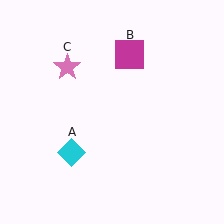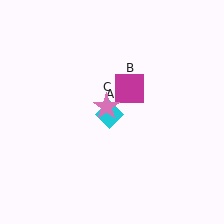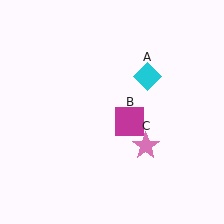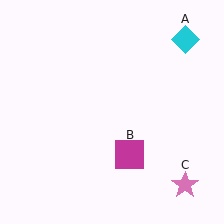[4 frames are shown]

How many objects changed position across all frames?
3 objects changed position: cyan diamond (object A), magenta square (object B), pink star (object C).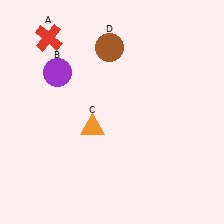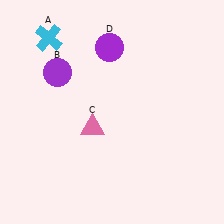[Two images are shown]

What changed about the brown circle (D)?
In Image 1, D is brown. In Image 2, it changed to purple.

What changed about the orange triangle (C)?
In Image 1, C is orange. In Image 2, it changed to pink.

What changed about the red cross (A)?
In Image 1, A is red. In Image 2, it changed to cyan.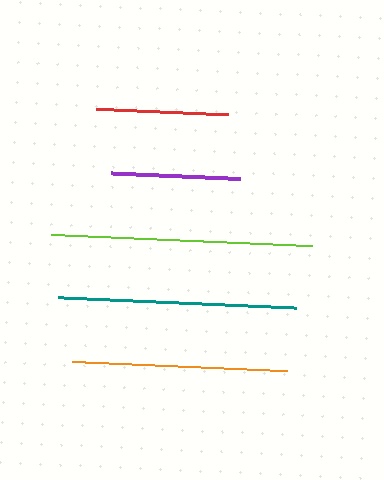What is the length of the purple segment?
The purple segment is approximately 129 pixels long.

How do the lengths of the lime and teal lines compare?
The lime and teal lines are approximately the same length.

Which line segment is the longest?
The lime line is the longest at approximately 260 pixels.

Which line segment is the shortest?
The purple line is the shortest at approximately 129 pixels.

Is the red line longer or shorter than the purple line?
The red line is longer than the purple line.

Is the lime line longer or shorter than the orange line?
The lime line is longer than the orange line.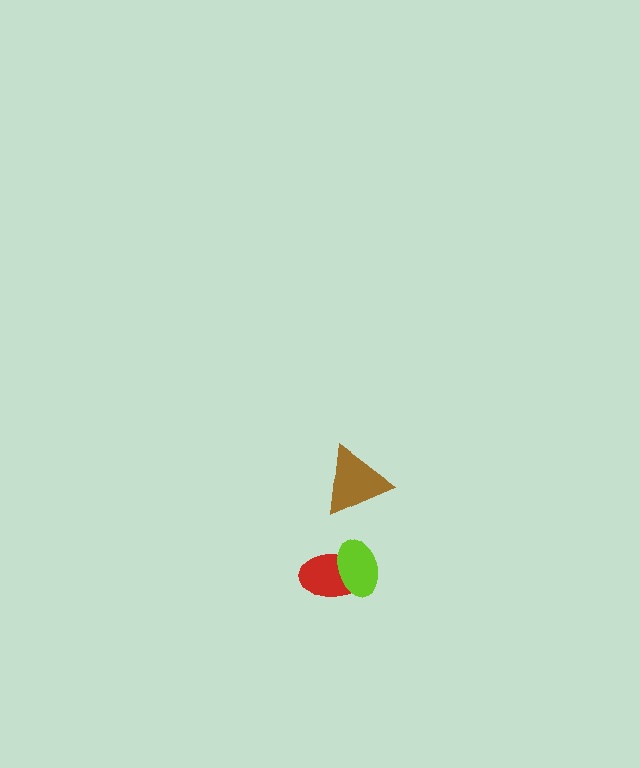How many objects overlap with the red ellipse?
1 object overlaps with the red ellipse.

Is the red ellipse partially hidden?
Yes, it is partially covered by another shape.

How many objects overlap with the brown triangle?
0 objects overlap with the brown triangle.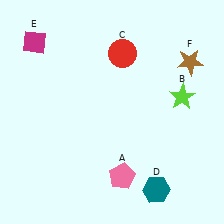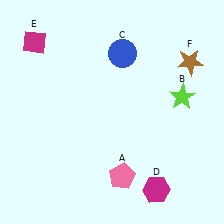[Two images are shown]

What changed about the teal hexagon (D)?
In Image 1, D is teal. In Image 2, it changed to magenta.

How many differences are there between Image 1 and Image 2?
There are 2 differences between the two images.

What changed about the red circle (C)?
In Image 1, C is red. In Image 2, it changed to blue.